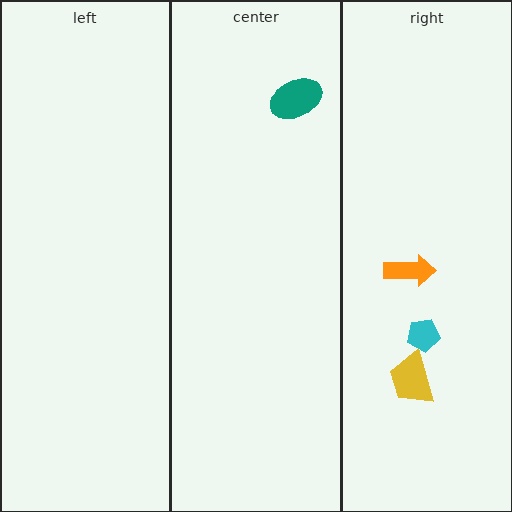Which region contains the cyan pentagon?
The right region.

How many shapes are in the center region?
1.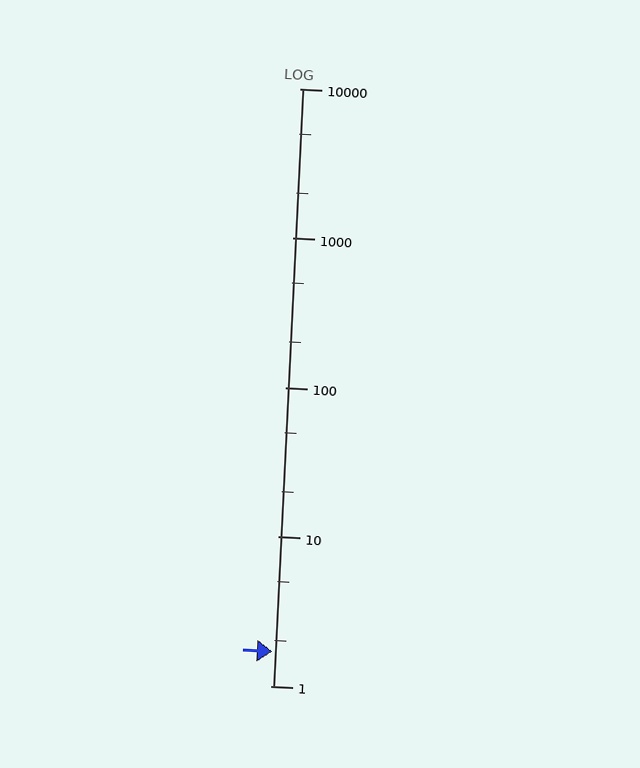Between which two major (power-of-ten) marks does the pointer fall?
The pointer is between 1 and 10.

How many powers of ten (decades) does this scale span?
The scale spans 4 decades, from 1 to 10000.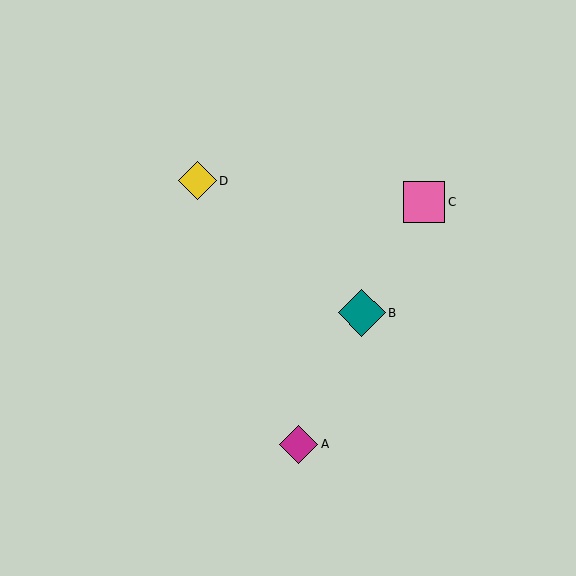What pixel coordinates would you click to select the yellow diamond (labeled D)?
Click at (197, 181) to select the yellow diamond D.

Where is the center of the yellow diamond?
The center of the yellow diamond is at (197, 181).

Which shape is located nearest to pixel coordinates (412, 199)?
The pink square (labeled C) at (424, 202) is nearest to that location.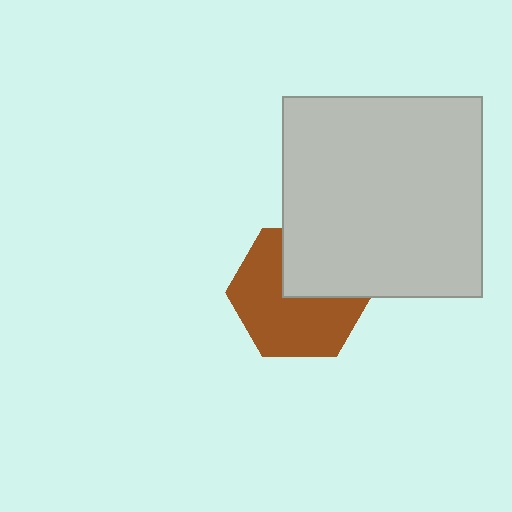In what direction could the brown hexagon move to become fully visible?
The brown hexagon could move down. That would shift it out from behind the light gray square entirely.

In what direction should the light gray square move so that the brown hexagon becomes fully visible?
The light gray square should move up. That is the shortest direction to clear the overlap and leave the brown hexagon fully visible.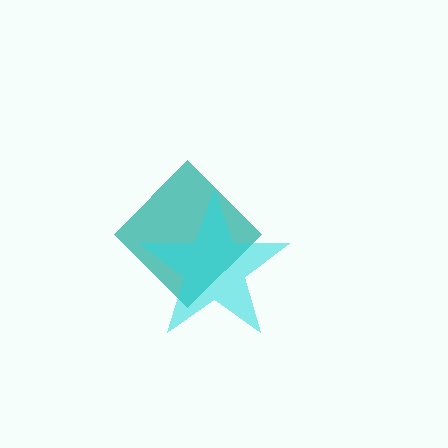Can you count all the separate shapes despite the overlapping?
Yes, there are 2 separate shapes.